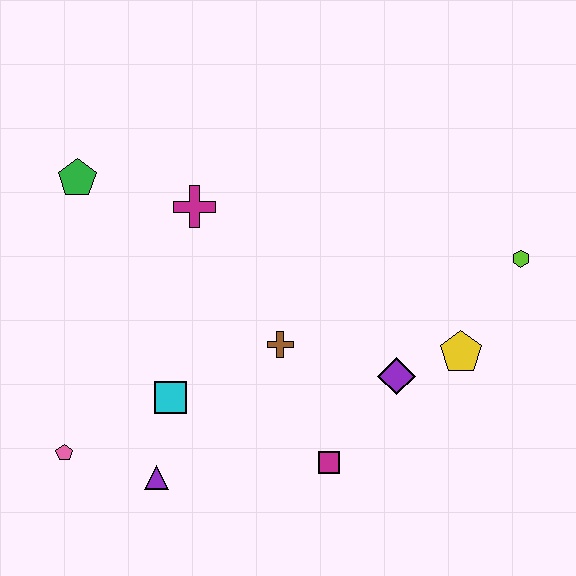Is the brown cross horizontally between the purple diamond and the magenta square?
No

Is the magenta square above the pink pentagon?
No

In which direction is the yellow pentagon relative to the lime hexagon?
The yellow pentagon is below the lime hexagon.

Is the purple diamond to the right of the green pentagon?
Yes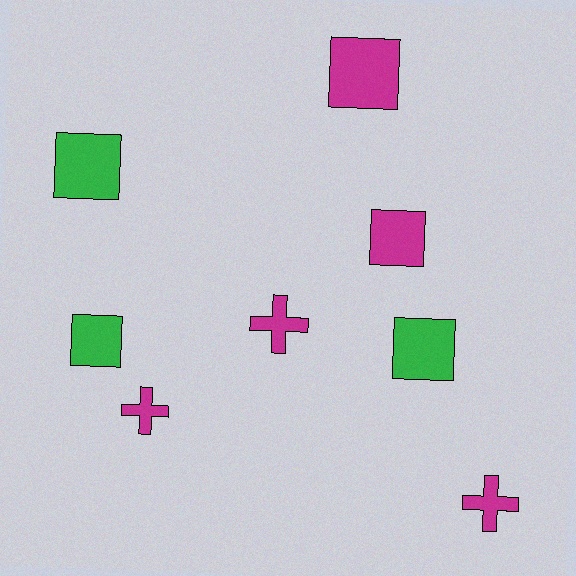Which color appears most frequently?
Magenta, with 5 objects.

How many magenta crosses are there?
There are 3 magenta crosses.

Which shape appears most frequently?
Square, with 5 objects.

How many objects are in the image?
There are 8 objects.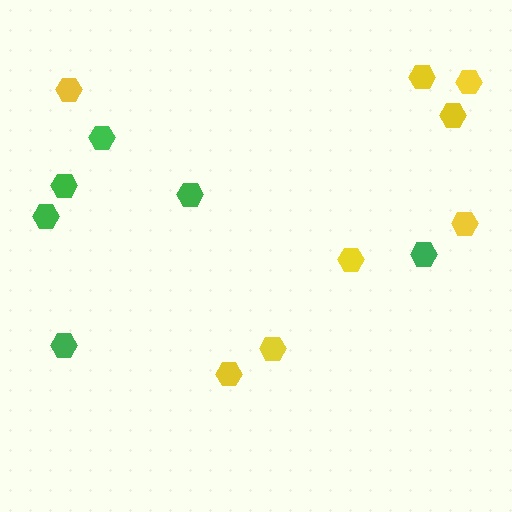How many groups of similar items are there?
There are 2 groups: one group of yellow hexagons (8) and one group of green hexagons (6).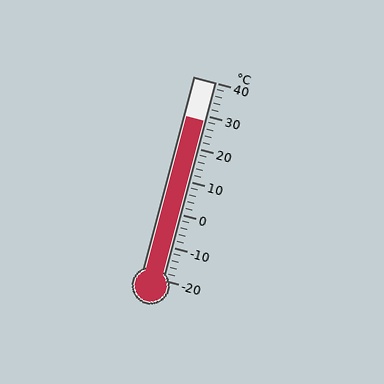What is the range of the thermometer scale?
The thermometer scale ranges from -20°C to 40°C.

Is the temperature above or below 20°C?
The temperature is above 20°C.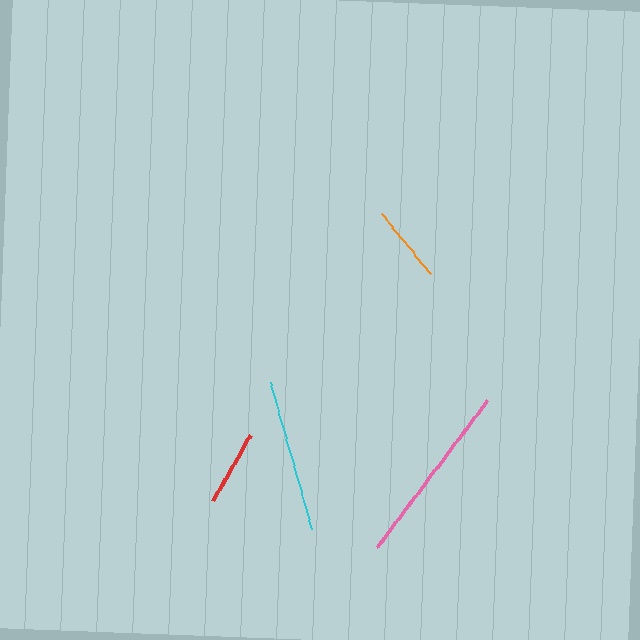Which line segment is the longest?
The pink line is the longest at approximately 185 pixels.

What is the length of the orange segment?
The orange segment is approximately 77 pixels long.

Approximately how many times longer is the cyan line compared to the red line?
The cyan line is approximately 2.0 times the length of the red line.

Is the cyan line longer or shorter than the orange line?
The cyan line is longer than the orange line.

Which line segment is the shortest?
The red line is the shortest at approximately 76 pixels.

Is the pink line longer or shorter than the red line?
The pink line is longer than the red line.